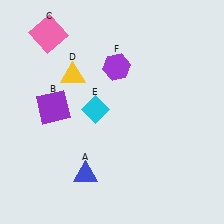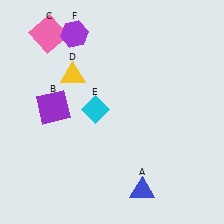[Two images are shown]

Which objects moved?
The objects that moved are: the blue triangle (A), the purple hexagon (F).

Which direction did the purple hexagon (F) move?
The purple hexagon (F) moved left.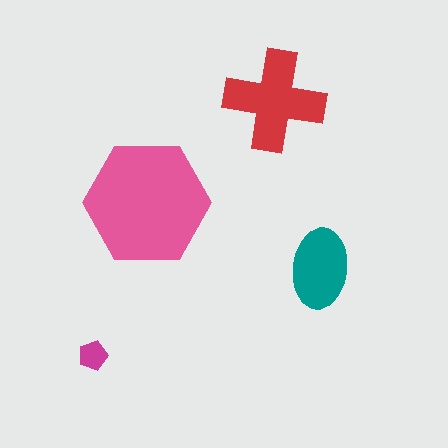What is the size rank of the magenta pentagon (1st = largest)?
4th.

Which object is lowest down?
The magenta pentagon is bottommost.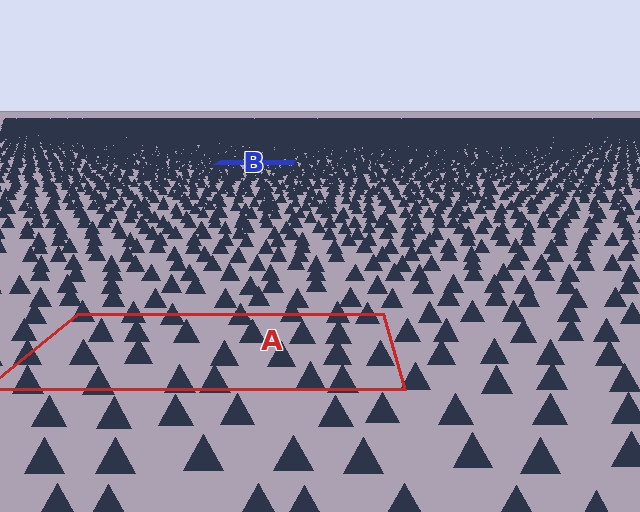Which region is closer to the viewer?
Region A is closer. The texture elements there are larger and more spread out.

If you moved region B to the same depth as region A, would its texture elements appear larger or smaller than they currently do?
They would appear larger. At a closer depth, the same texture elements are projected at a bigger on-screen size.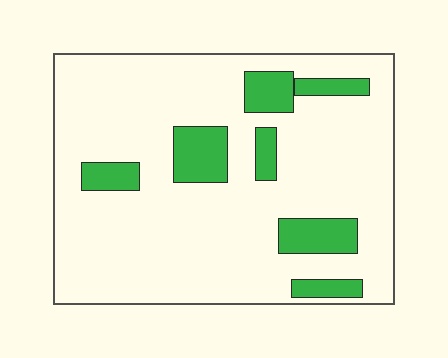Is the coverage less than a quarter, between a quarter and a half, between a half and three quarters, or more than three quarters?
Less than a quarter.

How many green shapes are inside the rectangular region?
7.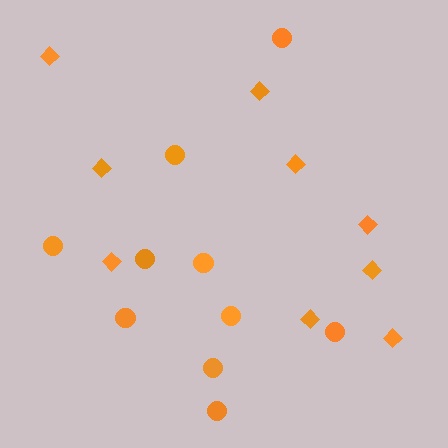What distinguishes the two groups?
There are 2 groups: one group of circles (10) and one group of diamonds (9).